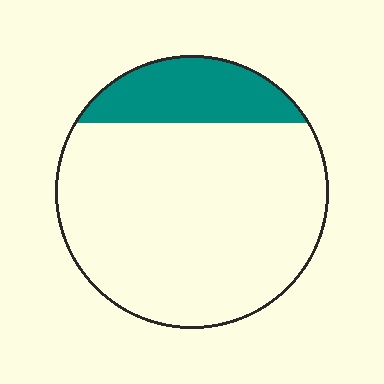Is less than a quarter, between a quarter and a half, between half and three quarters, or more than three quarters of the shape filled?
Less than a quarter.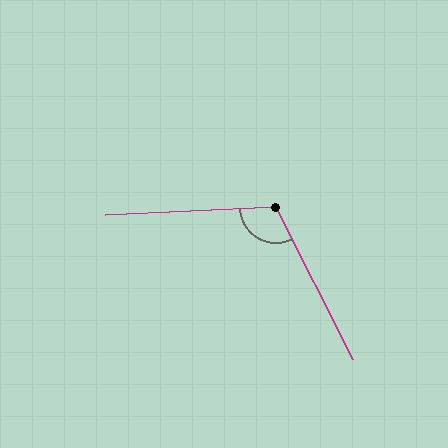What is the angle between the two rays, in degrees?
Approximately 114 degrees.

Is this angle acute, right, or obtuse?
It is obtuse.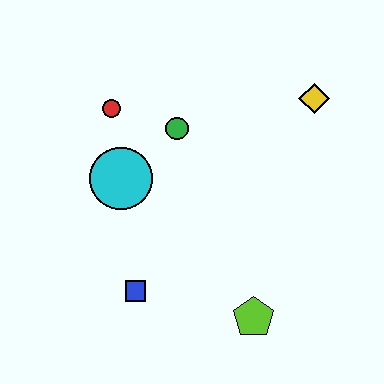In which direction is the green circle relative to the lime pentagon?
The green circle is above the lime pentagon.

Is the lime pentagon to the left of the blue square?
No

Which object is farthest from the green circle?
The lime pentagon is farthest from the green circle.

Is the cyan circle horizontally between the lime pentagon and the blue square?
No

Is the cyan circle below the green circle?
Yes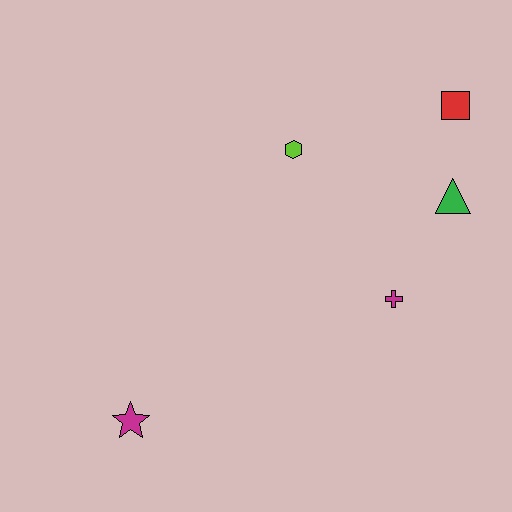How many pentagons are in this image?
There are no pentagons.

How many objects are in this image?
There are 5 objects.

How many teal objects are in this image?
There are no teal objects.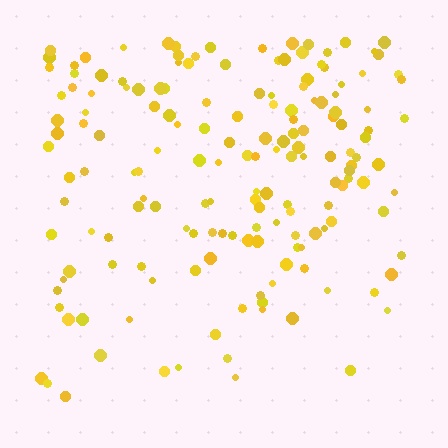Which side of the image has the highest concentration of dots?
The top.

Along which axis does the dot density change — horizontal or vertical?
Vertical.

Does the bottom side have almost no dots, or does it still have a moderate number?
Still a moderate number, just noticeably fewer than the top.